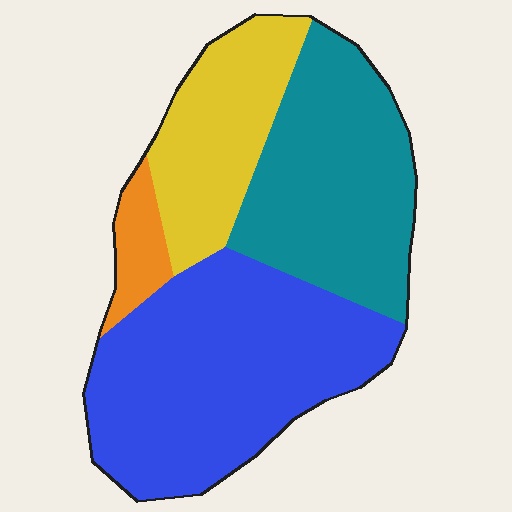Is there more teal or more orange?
Teal.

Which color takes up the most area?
Blue, at roughly 45%.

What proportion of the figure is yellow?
Yellow takes up between a sixth and a third of the figure.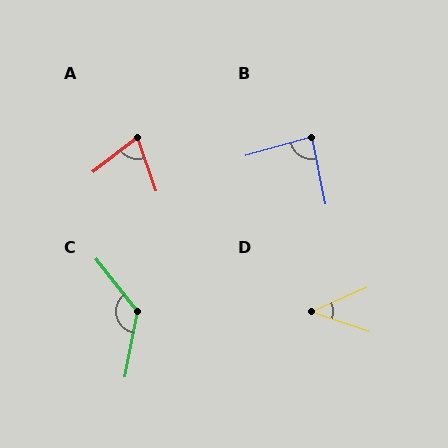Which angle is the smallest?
D, at approximately 43 degrees.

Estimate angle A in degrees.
Approximately 72 degrees.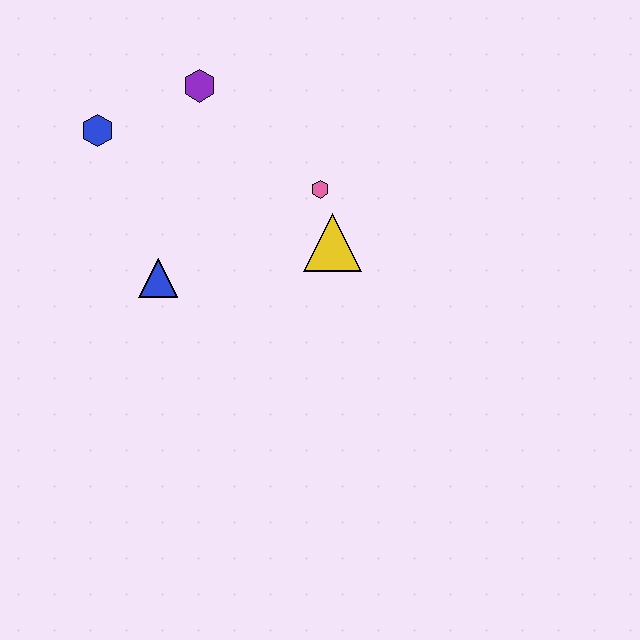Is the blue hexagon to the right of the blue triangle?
No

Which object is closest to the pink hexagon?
The yellow triangle is closest to the pink hexagon.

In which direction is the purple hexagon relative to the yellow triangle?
The purple hexagon is above the yellow triangle.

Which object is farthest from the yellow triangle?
The blue hexagon is farthest from the yellow triangle.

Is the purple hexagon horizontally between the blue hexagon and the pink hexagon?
Yes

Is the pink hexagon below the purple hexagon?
Yes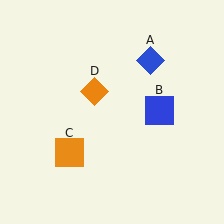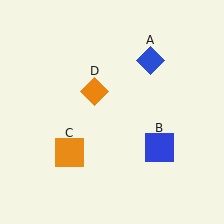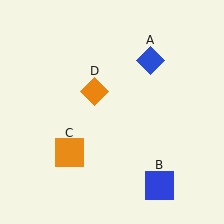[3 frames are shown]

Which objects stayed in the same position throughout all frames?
Blue diamond (object A) and orange square (object C) and orange diamond (object D) remained stationary.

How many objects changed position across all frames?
1 object changed position: blue square (object B).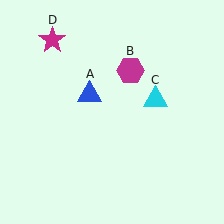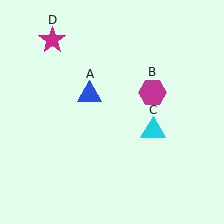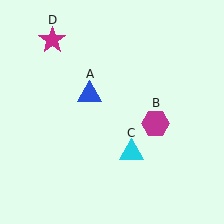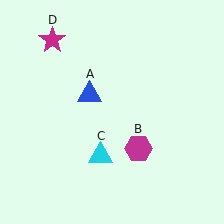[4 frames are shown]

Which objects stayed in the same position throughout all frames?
Blue triangle (object A) and magenta star (object D) remained stationary.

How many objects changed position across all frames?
2 objects changed position: magenta hexagon (object B), cyan triangle (object C).